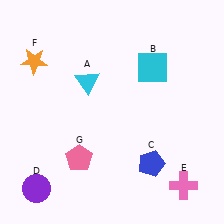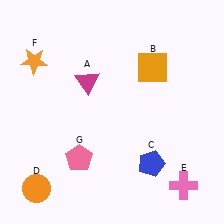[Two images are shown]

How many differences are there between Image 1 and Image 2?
There are 3 differences between the two images.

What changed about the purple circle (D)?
In Image 1, D is purple. In Image 2, it changed to orange.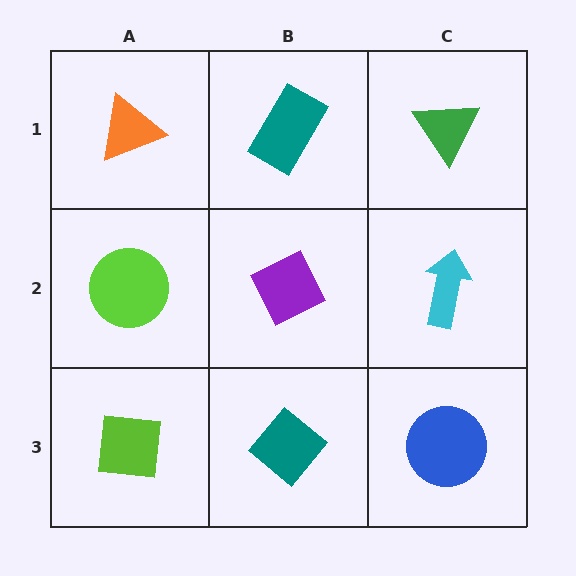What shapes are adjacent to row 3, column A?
A lime circle (row 2, column A), a teal diamond (row 3, column B).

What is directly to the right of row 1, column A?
A teal rectangle.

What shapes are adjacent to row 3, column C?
A cyan arrow (row 2, column C), a teal diamond (row 3, column B).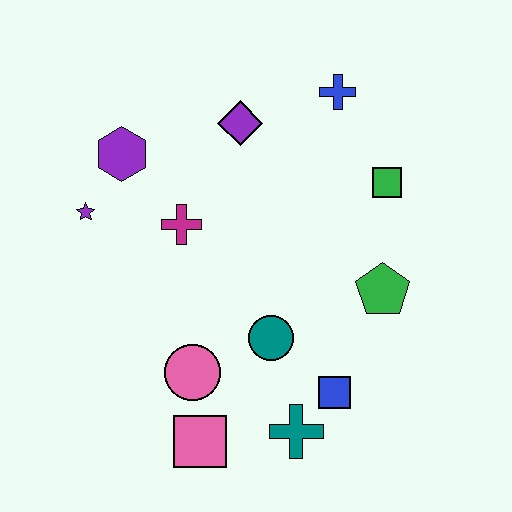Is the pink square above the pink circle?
No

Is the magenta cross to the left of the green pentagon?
Yes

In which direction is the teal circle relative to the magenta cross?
The teal circle is below the magenta cross.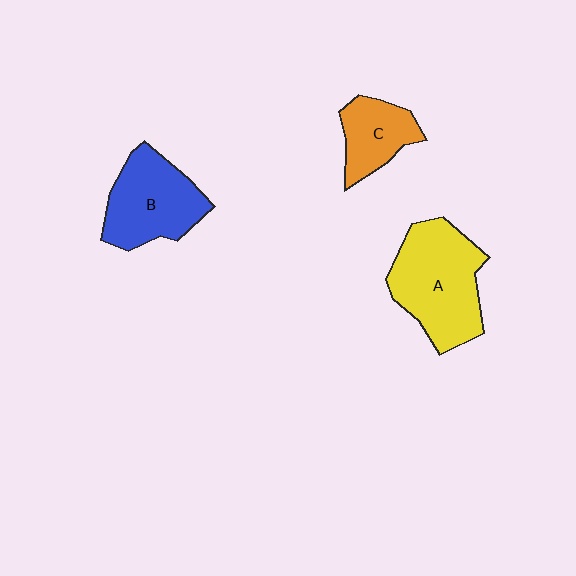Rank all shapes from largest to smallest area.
From largest to smallest: A (yellow), B (blue), C (orange).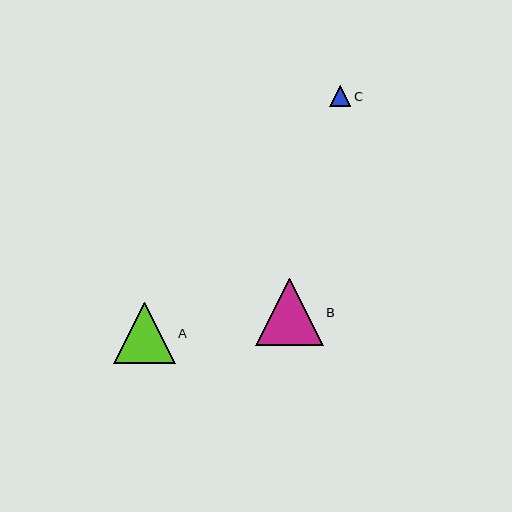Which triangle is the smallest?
Triangle C is the smallest with a size of approximately 21 pixels.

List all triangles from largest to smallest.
From largest to smallest: B, A, C.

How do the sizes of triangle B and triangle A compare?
Triangle B and triangle A are approximately the same size.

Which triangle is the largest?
Triangle B is the largest with a size of approximately 67 pixels.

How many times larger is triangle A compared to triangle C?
Triangle A is approximately 2.9 times the size of triangle C.